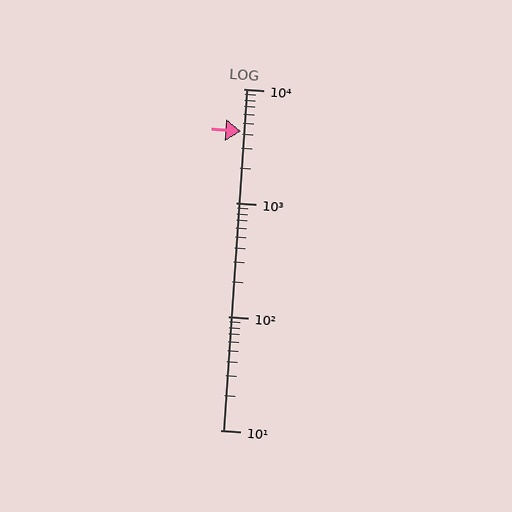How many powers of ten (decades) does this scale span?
The scale spans 3 decades, from 10 to 10000.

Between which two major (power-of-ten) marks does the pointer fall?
The pointer is between 1000 and 10000.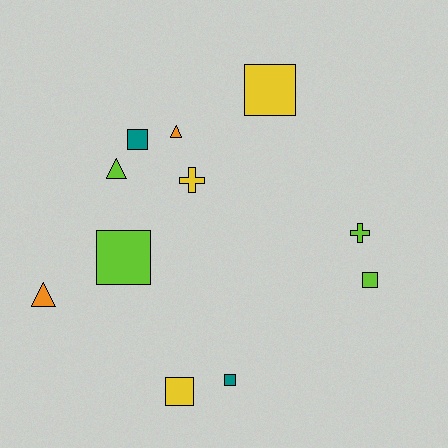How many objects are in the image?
There are 11 objects.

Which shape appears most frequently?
Square, with 6 objects.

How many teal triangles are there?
There are no teal triangles.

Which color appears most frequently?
Lime, with 4 objects.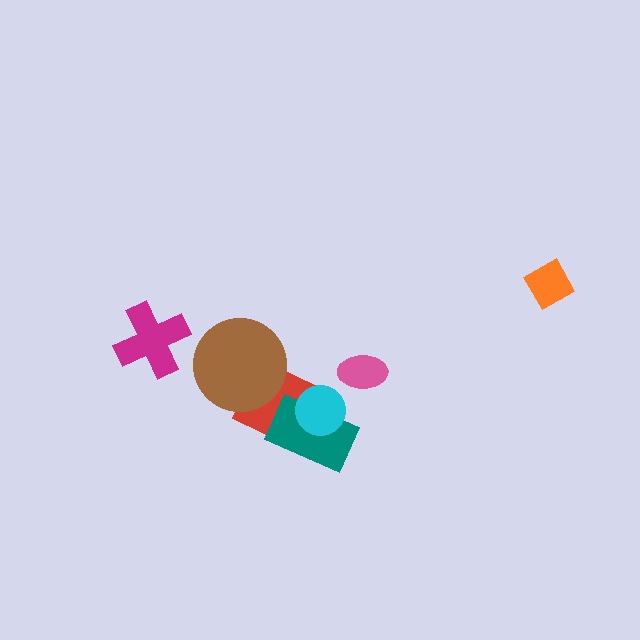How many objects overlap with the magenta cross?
0 objects overlap with the magenta cross.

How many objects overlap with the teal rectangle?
2 objects overlap with the teal rectangle.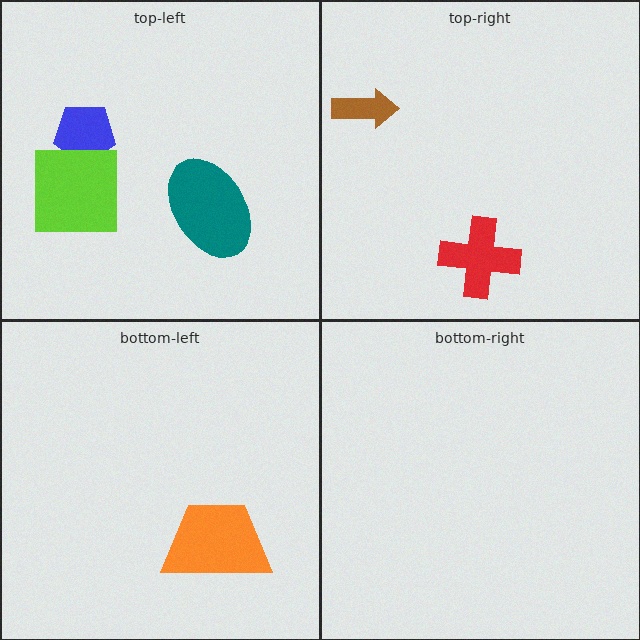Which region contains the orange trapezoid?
The bottom-left region.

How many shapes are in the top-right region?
2.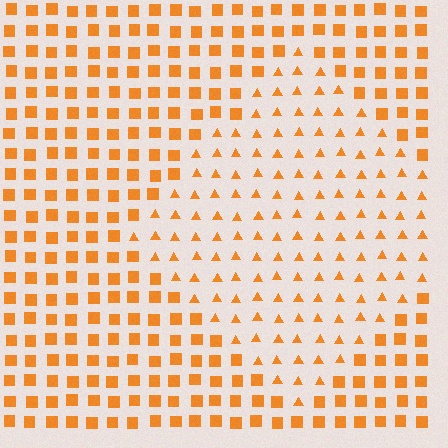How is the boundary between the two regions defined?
The boundary is defined by a change in element shape: triangles inside vs. squares outside. All elements share the same color and spacing.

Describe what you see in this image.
The image is filled with small orange elements arranged in a uniform grid. A diamond-shaped region contains triangles, while the surrounding area contains squares. The boundary is defined purely by the change in element shape.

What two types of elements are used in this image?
The image uses triangles inside the diamond region and squares outside it.